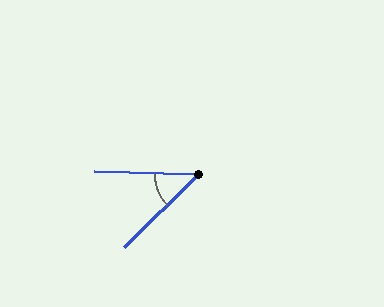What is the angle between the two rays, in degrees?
Approximately 47 degrees.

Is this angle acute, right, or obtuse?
It is acute.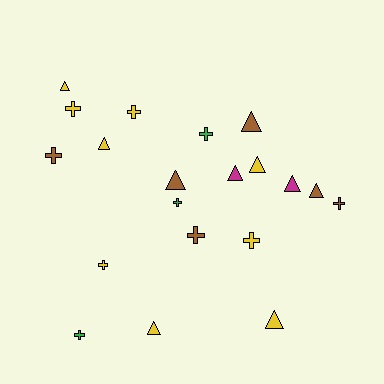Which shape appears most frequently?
Cross, with 10 objects.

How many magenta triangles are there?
There are 2 magenta triangles.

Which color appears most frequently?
Yellow, with 9 objects.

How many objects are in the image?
There are 20 objects.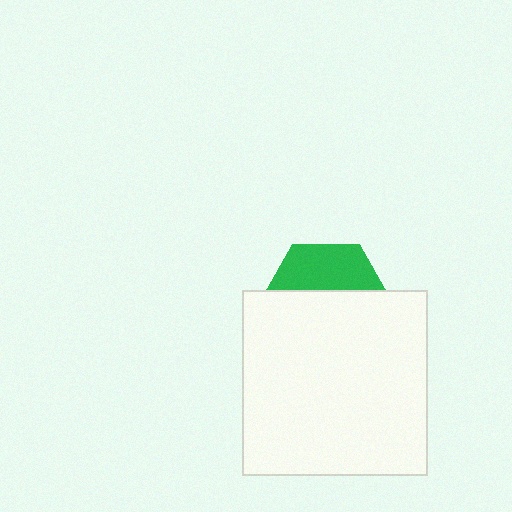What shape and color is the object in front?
The object in front is a white square.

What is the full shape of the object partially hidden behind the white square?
The partially hidden object is a green hexagon.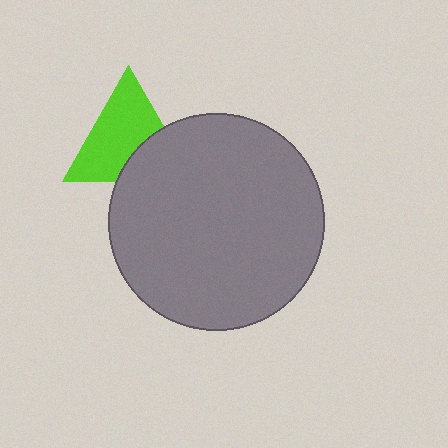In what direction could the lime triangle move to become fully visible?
The lime triangle could move up. That would shift it out from behind the gray circle entirely.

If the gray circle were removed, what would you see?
You would see the complete lime triangle.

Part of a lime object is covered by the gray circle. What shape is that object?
It is a triangle.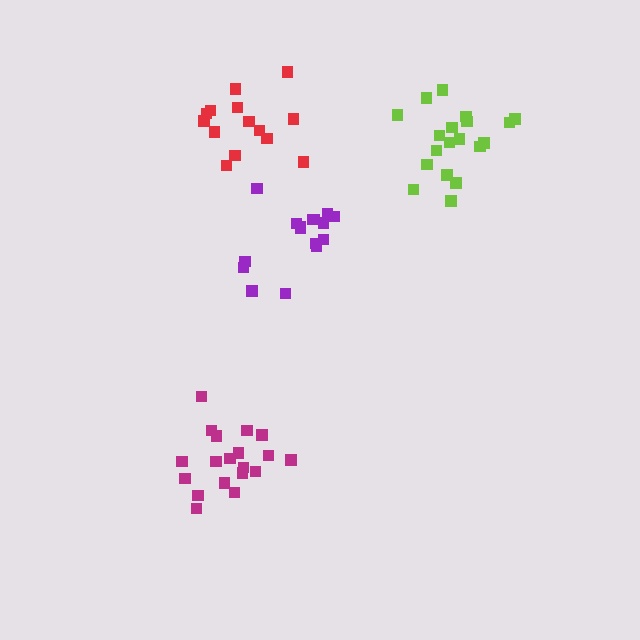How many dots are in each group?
Group 1: 19 dots, Group 2: 19 dots, Group 3: 16 dots, Group 4: 14 dots (68 total).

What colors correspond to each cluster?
The clusters are colored: lime, magenta, purple, red.